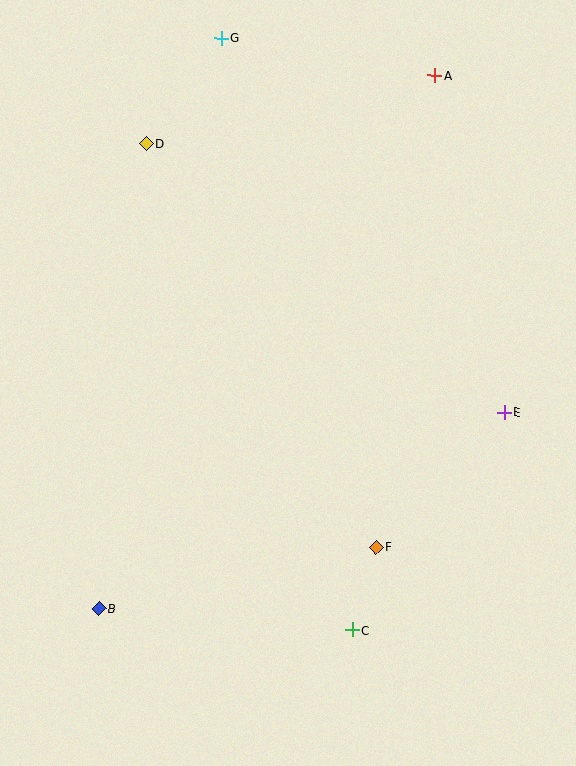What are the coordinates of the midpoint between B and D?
The midpoint between B and D is at (122, 376).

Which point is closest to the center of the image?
Point F at (376, 547) is closest to the center.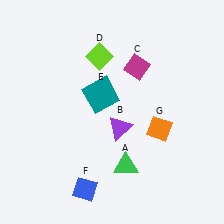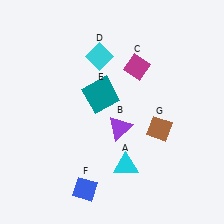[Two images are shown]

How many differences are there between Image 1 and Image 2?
There are 3 differences between the two images.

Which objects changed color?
A changed from green to cyan. D changed from lime to cyan. G changed from orange to brown.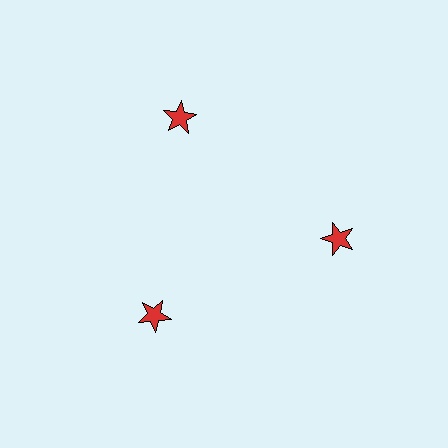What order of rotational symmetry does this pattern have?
This pattern has 3-fold rotational symmetry.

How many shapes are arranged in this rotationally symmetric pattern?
There are 3 shapes, arranged in 3 groups of 1.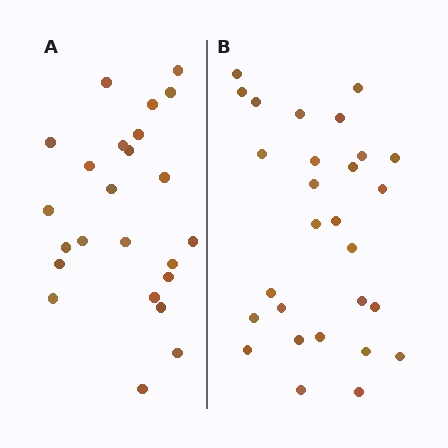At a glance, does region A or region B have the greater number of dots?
Region B (the right region) has more dots.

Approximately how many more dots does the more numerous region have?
Region B has about 4 more dots than region A.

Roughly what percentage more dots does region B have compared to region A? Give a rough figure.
About 15% more.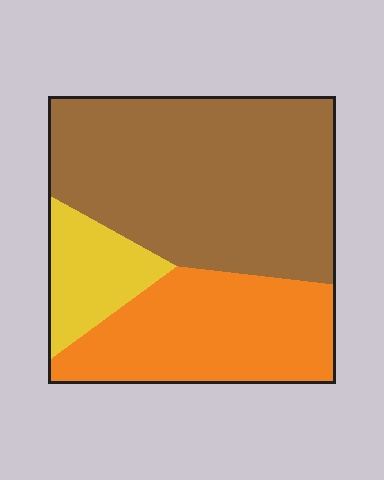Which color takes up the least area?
Yellow, at roughly 15%.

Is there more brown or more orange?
Brown.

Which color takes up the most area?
Brown, at roughly 55%.